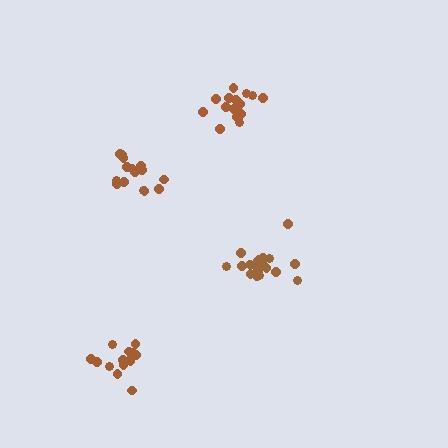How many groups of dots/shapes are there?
There are 4 groups.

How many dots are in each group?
Group 1: 21 dots, Group 2: 15 dots, Group 3: 16 dots, Group 4: 15 dots (67 total).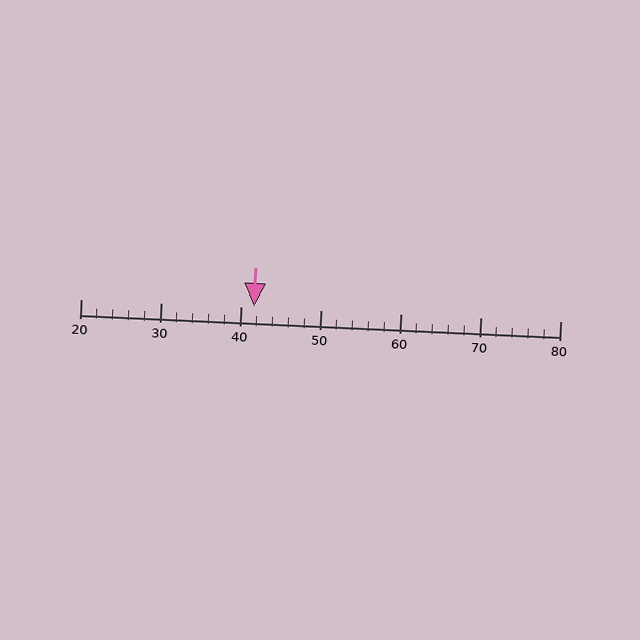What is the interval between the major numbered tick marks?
The major tick marks are spaced 10 units apart.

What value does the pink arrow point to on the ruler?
The pink arrow points to approximately 42.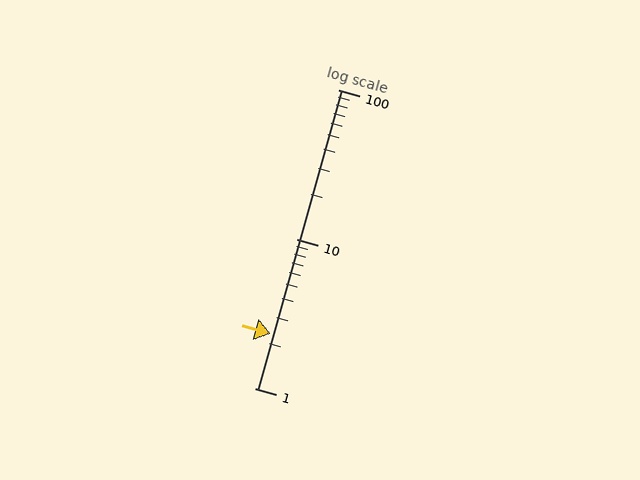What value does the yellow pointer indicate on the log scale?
The pointer indicates approximately 2.3.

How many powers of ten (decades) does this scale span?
The scale spans 2 decades, from 1 to 100.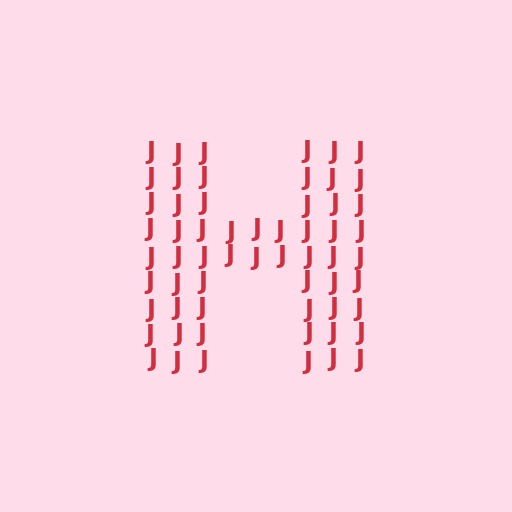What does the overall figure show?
The overall figure shows the letter H.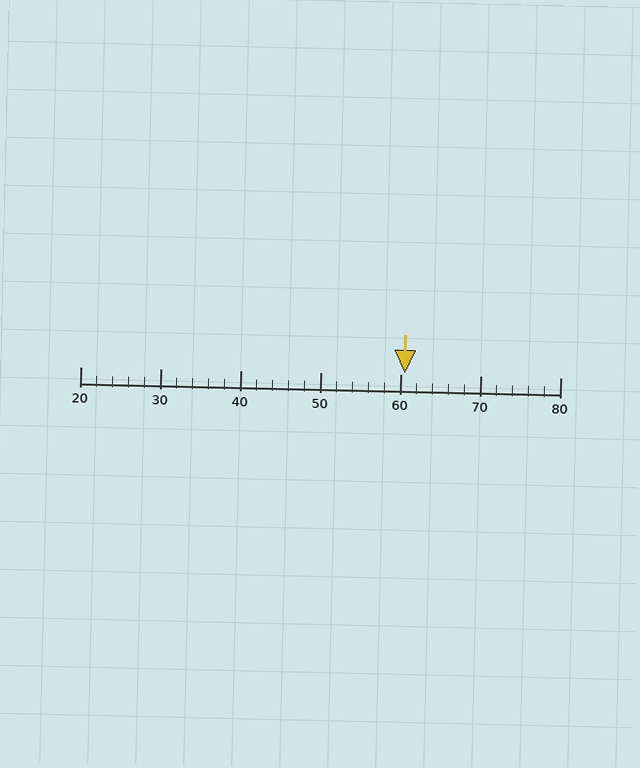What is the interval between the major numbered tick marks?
The major tick marks are spaced 10 units apart.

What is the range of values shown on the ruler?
The ruler shows values from 20 to 80.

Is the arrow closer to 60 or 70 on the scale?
The arrow is closer to 60.